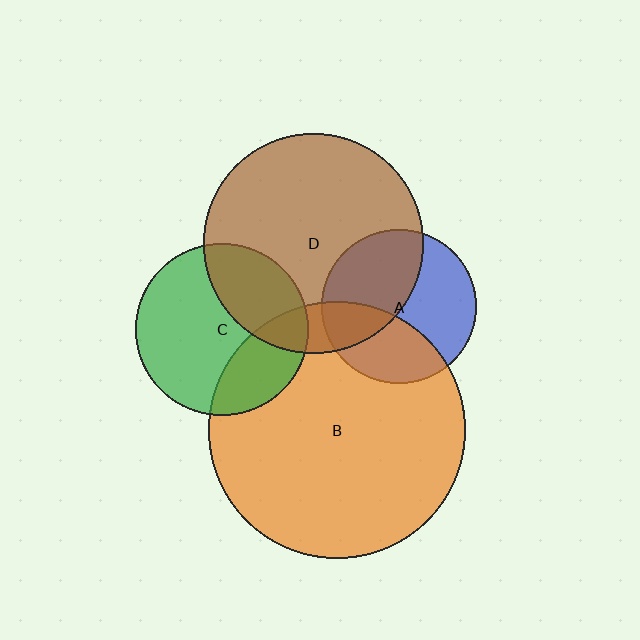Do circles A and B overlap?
Yes.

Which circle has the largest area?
Circle B (orange).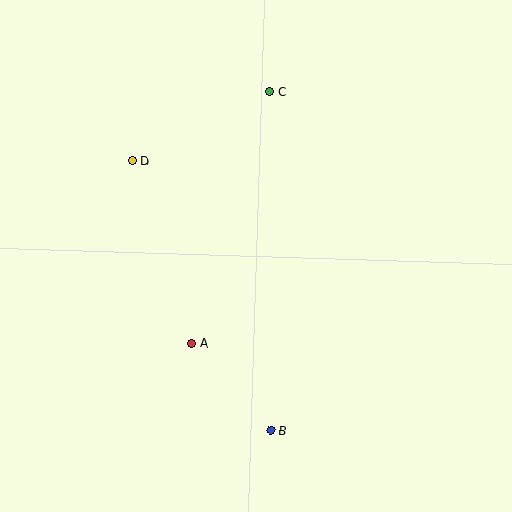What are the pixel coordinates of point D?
Point D is at (132, 161).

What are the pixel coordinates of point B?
Point B is at (271, 430).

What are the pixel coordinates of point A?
Point A is at (192, 343).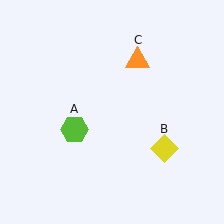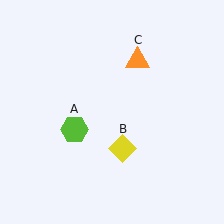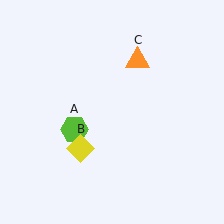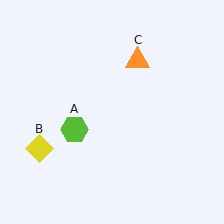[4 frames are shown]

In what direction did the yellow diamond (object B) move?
The yellow diamond (object B) moved left.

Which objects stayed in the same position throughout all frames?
Lime hexagon (object A) and orange triangle (object C) remained stationary.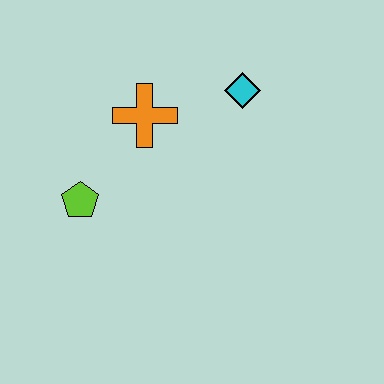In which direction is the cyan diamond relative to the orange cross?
The cyan diamond is to the right of the orange cross.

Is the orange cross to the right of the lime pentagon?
Yes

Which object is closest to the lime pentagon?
The orange cross is closest to the lime pentagon.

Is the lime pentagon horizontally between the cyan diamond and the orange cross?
No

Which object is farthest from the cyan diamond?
The lime pentagon is farthest from the cyan diamond.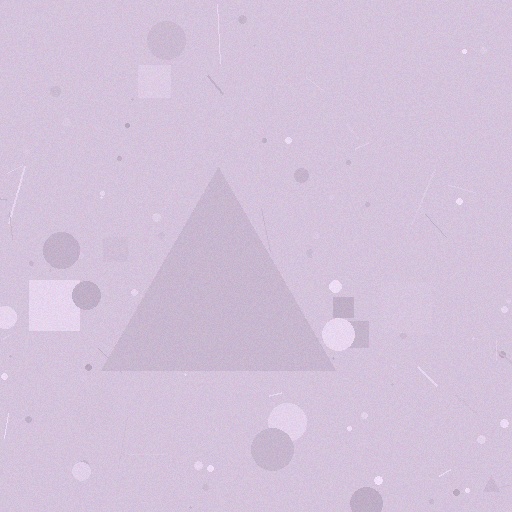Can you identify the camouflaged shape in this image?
The camouflaged shape is a triangle.